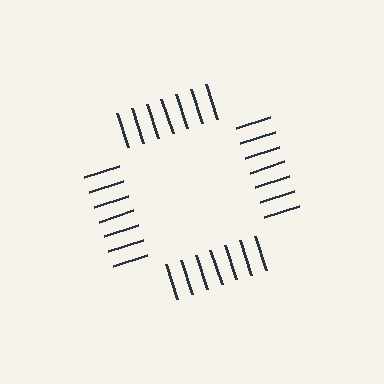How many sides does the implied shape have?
4 sides — the line-ends trace a square.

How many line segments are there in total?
28 — 7 along each of the 4 edges.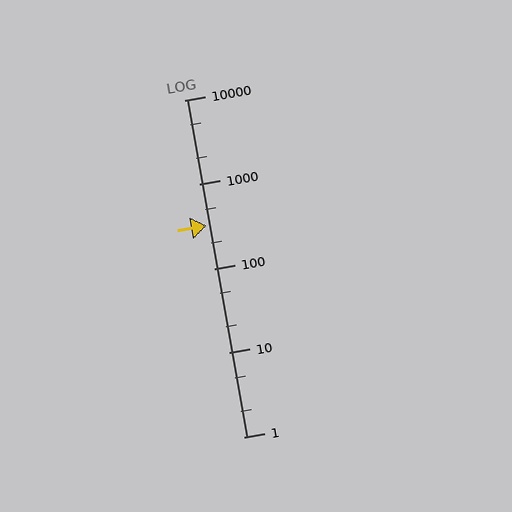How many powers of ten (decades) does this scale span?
The scale spans 4 decades, from 1 to 10000.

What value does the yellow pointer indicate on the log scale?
The pointer indicates approximately 320.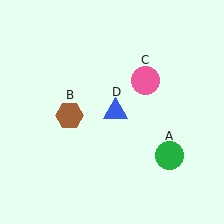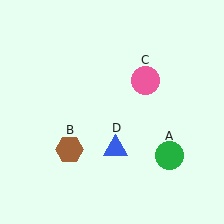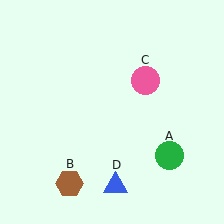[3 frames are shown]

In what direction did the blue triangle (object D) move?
The blue triangle (object D) moved down.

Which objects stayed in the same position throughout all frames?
Green circle (object A) and pink circle (object C) remained stationary.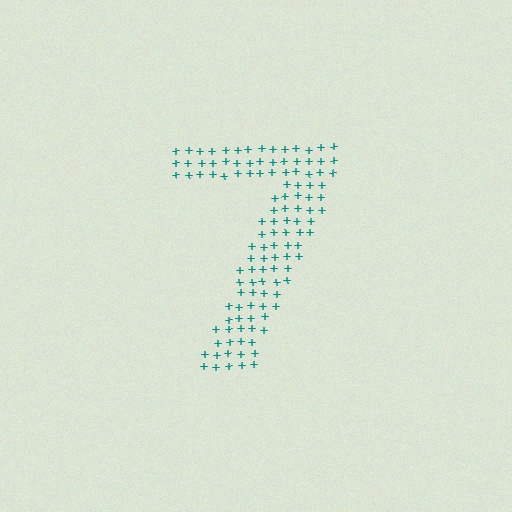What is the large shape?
The large shape is the digit 7.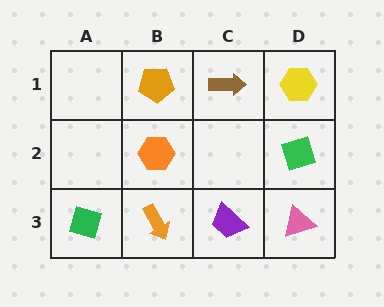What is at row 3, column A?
A green diamond.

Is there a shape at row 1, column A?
No, that cell is empty.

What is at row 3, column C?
A purple trapezoid.